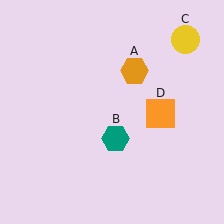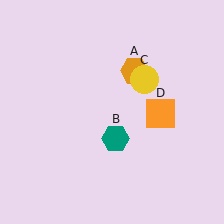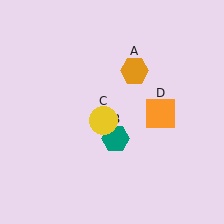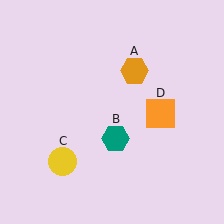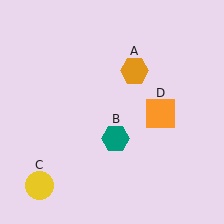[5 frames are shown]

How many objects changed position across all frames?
1 object changed position: yellow circle (object C).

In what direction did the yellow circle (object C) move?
The yellow circle (object C) moved down and to the left.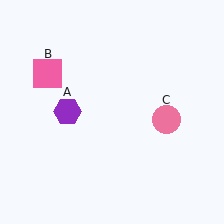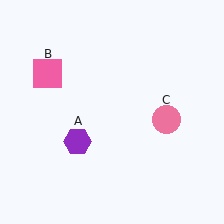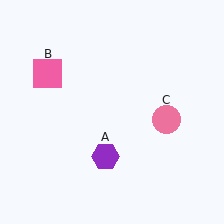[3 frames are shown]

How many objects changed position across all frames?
1 object changed position: purple hexagon (object A).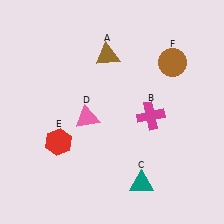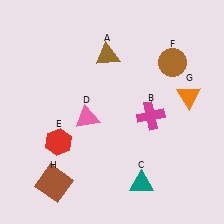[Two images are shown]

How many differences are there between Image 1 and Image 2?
There are 2 differences between the two images.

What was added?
An orange triangle (G), a brown square (H) were added in Image 2.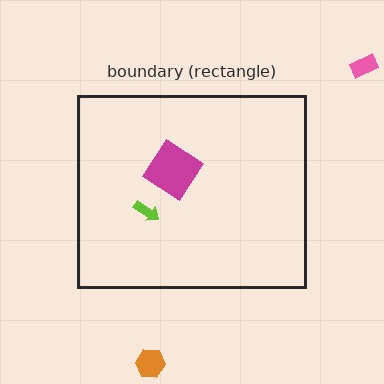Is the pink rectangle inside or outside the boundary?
Outside.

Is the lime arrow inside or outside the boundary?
Inside.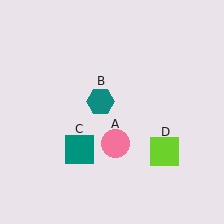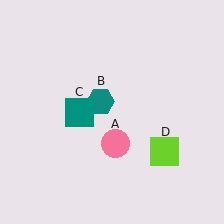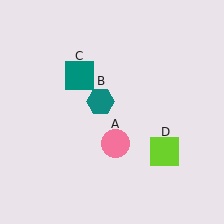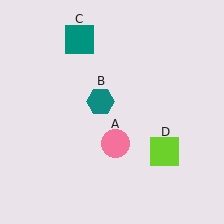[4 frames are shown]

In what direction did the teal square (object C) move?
The teal square (object C) moved up.